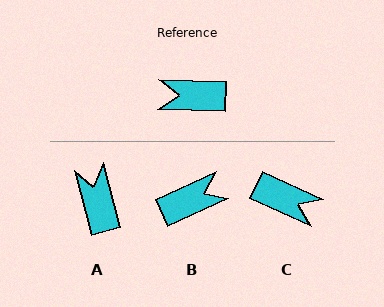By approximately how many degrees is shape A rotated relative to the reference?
Approximately 73 degrees clockwise.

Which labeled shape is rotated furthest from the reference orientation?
C, about 158 degrees away.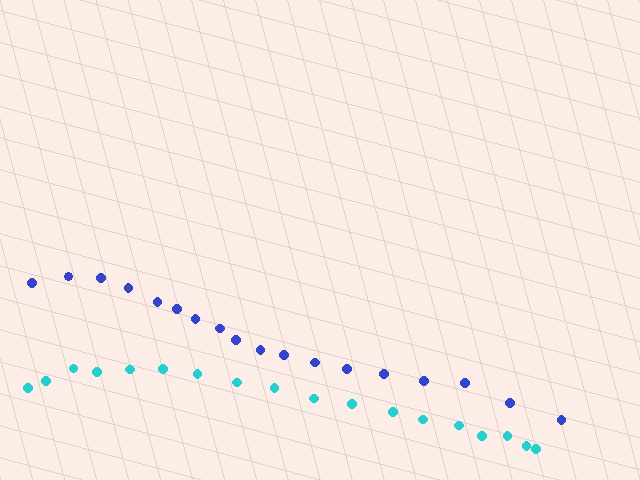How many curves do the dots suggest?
There are 2 distinct paths.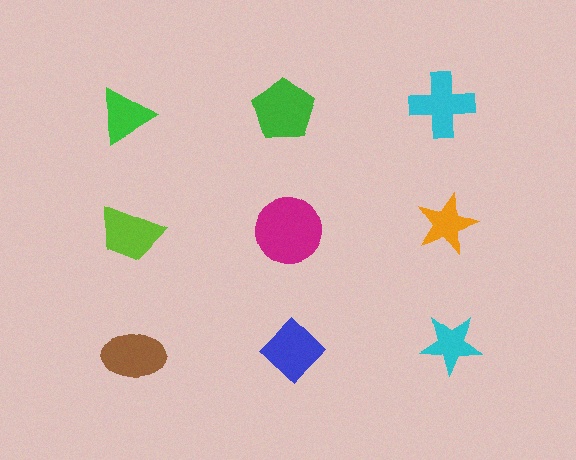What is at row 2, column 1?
A lime trapezoid.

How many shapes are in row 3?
3 shapes.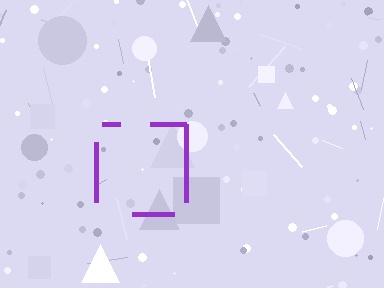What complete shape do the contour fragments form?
The contour fragments form a square.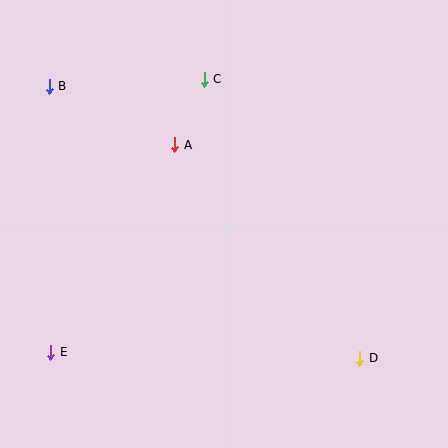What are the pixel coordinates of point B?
Point B is at (49, 86).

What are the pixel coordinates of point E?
Point E is at (51, 352).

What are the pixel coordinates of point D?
Point D is at (360, 358).